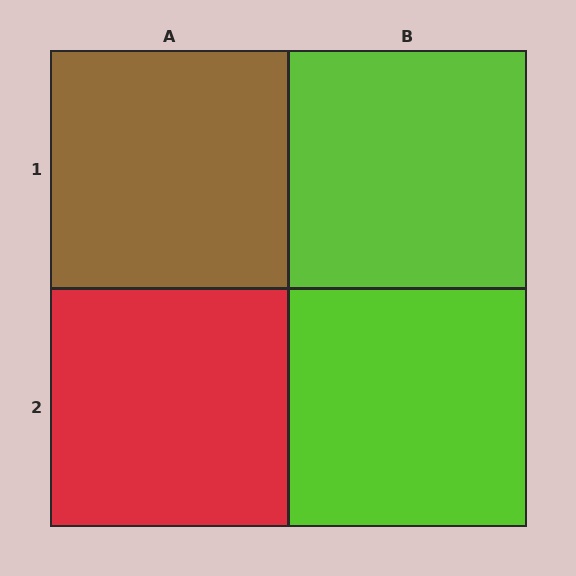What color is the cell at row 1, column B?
Lime.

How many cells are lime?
2 cells are lime.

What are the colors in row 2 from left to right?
Red, lime.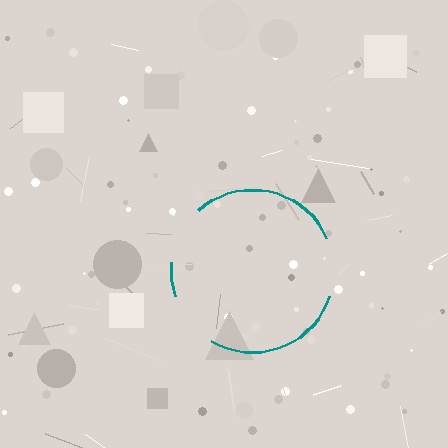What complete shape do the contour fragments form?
The contour fragments form a circle.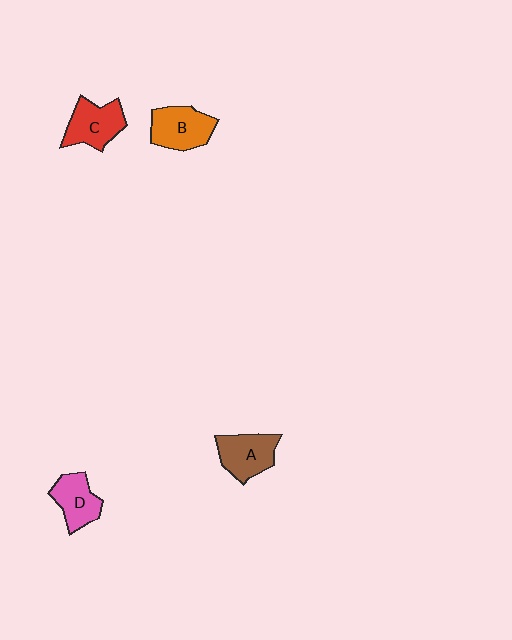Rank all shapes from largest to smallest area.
From largest to smallest: B (orange), A (brown), C (red), D (pink).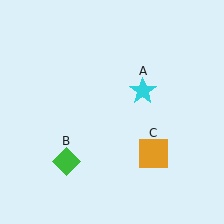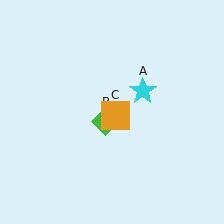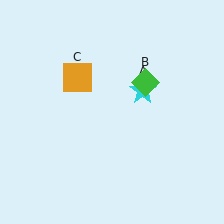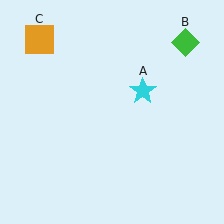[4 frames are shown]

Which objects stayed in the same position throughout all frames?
Cyan star (object A) remained stationary.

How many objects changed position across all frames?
2 objects changed position: green diamond (object B), orange square (object C).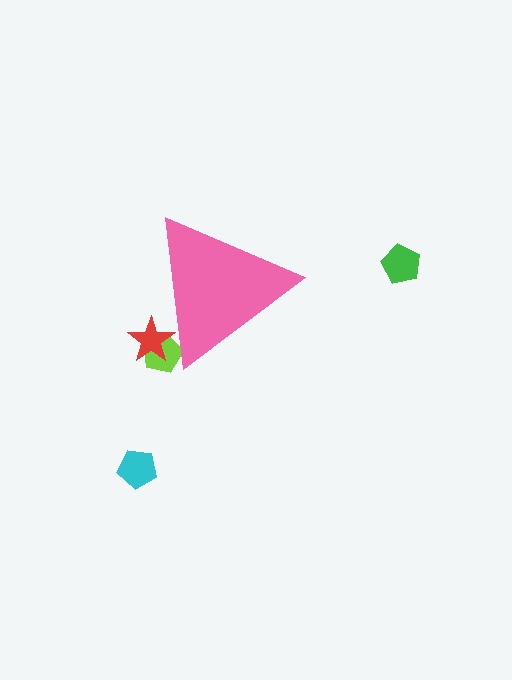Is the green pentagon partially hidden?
No, the green pentagon is fully visible.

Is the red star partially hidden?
Yes, the red star is partially hidden behind the pink triangle.